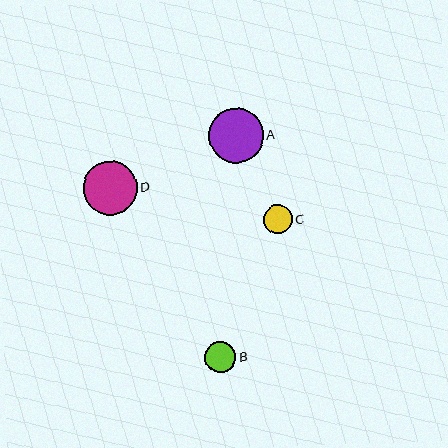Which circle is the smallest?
Circle C is the smallest with a size of approximately 29 pixels.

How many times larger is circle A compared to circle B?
Circle A is approximately 1.8 times the size of circle B.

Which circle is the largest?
Circle A is the largest with a size of approximately 55 pixels.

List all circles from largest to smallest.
From largest to smallest: A, D, B, C.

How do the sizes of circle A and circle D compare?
Circle A and circle D are approximately the same size.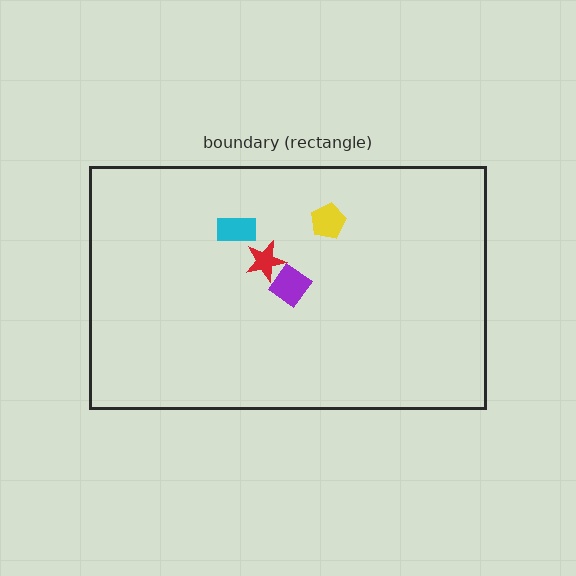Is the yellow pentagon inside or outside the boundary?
Inside.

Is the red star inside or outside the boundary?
Inside.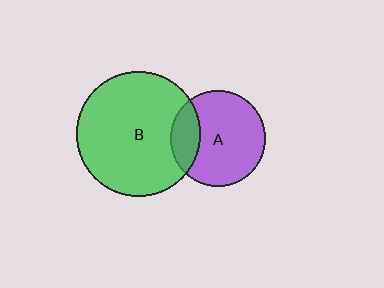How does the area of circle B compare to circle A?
Approximately 1.7 times.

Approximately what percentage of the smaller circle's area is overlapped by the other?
Approximately 20%.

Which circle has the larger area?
Circle B (green).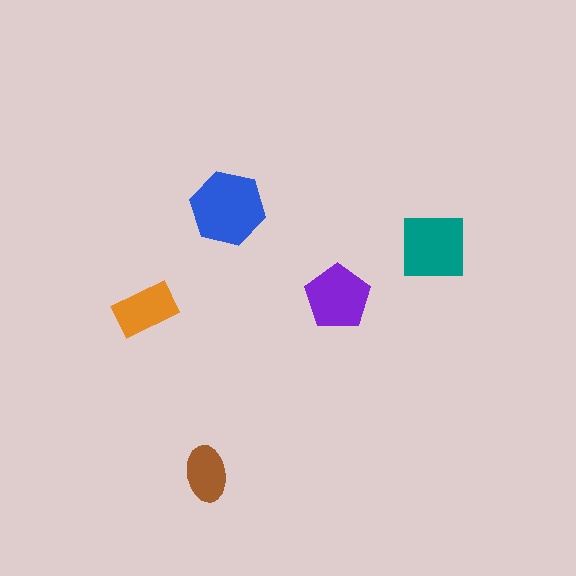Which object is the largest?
The blue hexagon.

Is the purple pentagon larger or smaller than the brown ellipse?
Larger.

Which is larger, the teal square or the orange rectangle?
The teal square.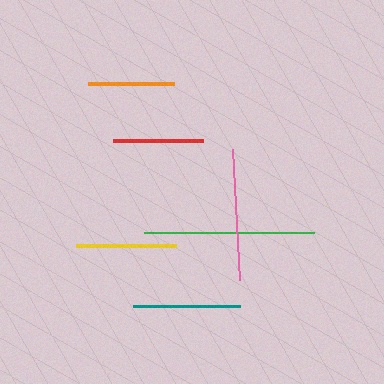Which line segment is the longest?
The green line is the longest at approximately 170 pixels.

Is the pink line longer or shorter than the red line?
The pink line is longer than the red line.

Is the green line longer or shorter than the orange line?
The green line is longer than the orange line.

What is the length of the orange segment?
The orange segment is approximately 87 pixels long.